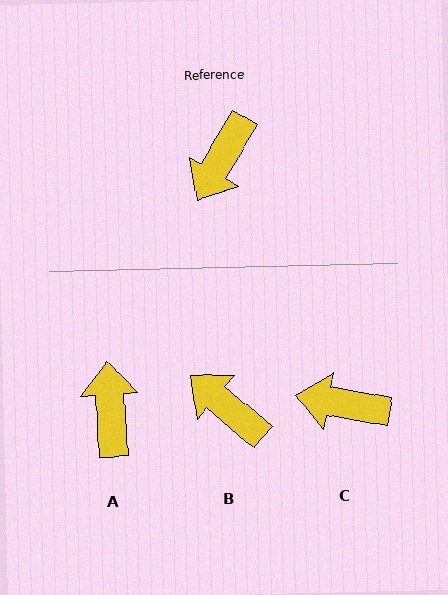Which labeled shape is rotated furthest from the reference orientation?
A, about 146 degrees away.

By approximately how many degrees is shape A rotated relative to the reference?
Approximately 146 degrees clockwise.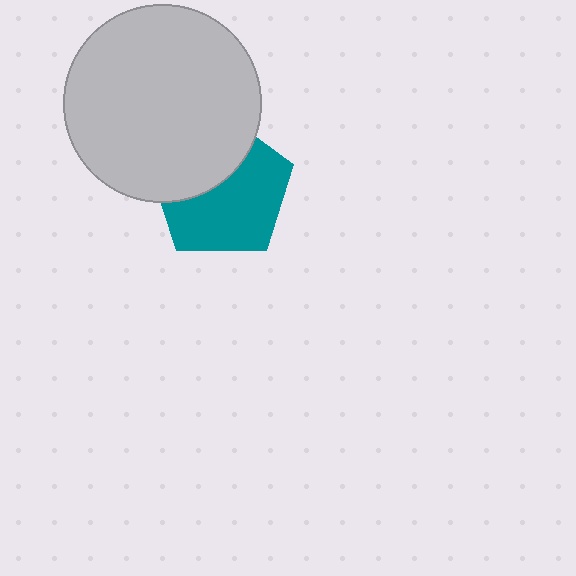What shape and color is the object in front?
The object in front is a light gray circle.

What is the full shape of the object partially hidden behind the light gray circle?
The partially hidden object is a teal pentagon.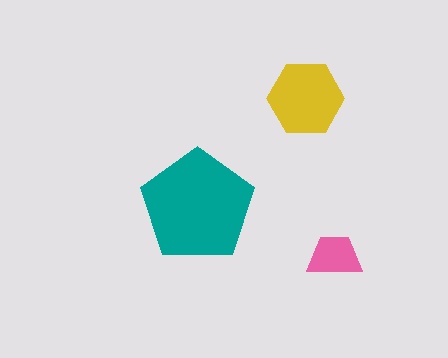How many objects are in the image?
There are 3 objects in the image.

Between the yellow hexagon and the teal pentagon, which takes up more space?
The teal pentagon.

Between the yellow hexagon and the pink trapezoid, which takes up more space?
The yellow hexagon.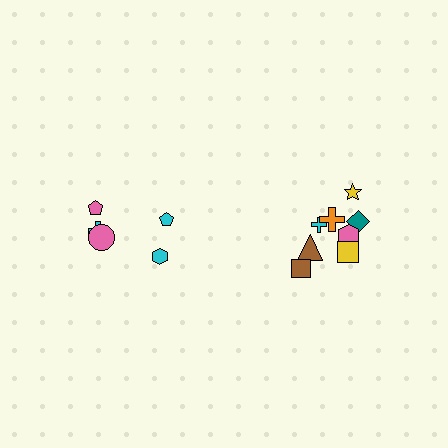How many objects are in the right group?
There are 8 objects.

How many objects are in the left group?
There are 5 objects.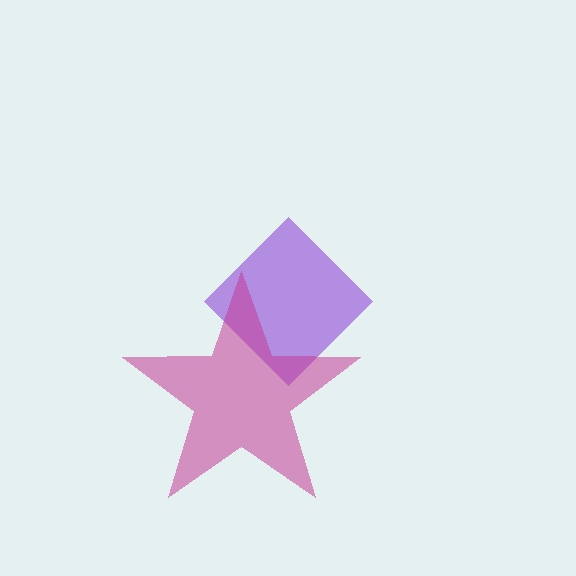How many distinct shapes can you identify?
There are 2 distinct shapes: a purple diamond, a magenta star.